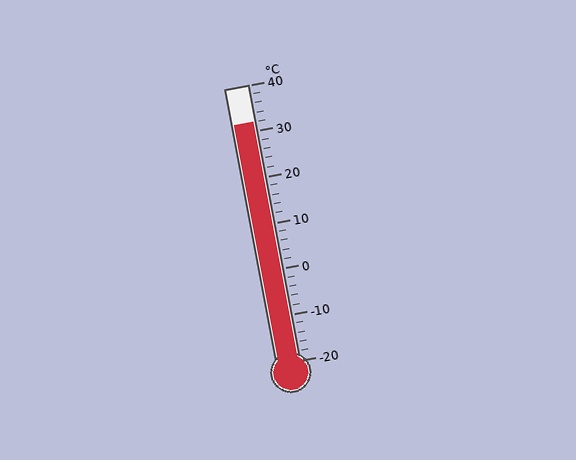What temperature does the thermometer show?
The thermometer shows approximately 32°C.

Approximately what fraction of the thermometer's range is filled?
The thermometer is filled to approximately 85% of its range.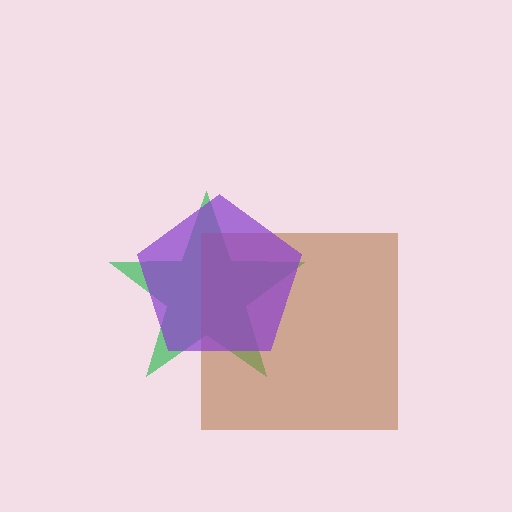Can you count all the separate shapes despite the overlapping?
Yes, there are 3 separate shapes.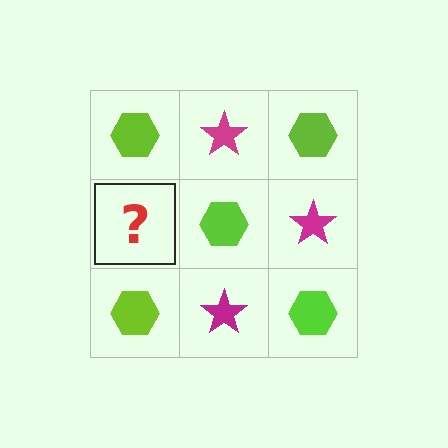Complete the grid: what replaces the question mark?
The question mark should be replaced with a magenta star.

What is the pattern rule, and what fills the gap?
The rule is that it alternates lime hexagon and magenta star in a checkerboard pattern. The gap should be filled with a magenta star.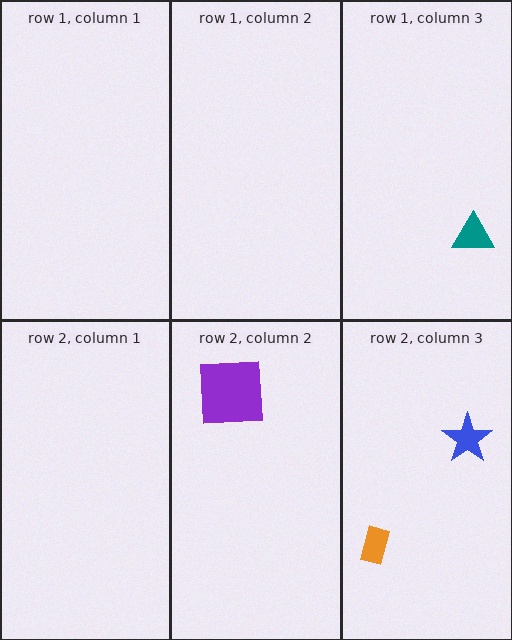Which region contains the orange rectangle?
The row 2, column 3 region.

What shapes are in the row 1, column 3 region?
The teal triangle.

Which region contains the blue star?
The row 2, column 3 region.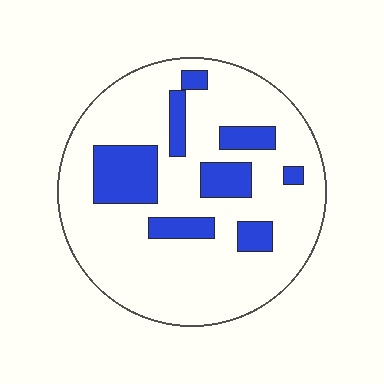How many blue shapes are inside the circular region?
8.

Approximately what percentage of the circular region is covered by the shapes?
Approximately 20%.